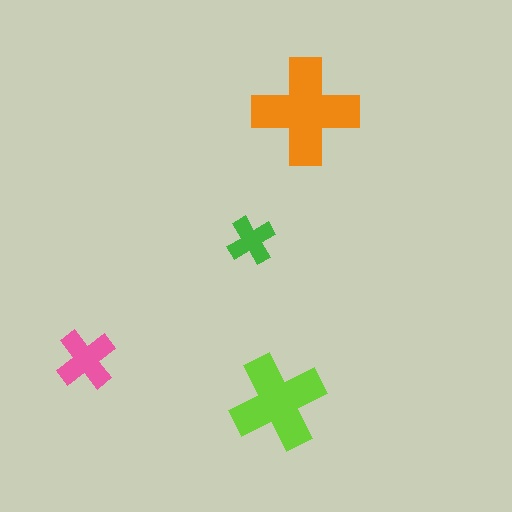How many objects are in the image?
There are 4 objects in the image.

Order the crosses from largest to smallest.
the orange one, the lime one, the pink one, the green one.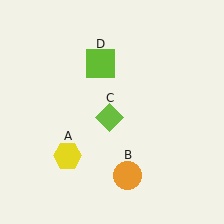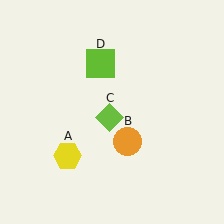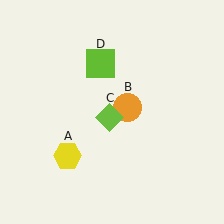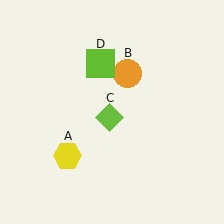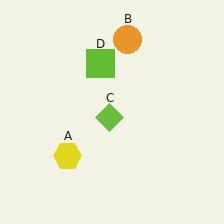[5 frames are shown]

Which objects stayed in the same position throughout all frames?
Yellow hexagon (object A) and lime diamond (object C) and lime square (object D) remained stationary.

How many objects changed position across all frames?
1 object changed position: orange circle (object B).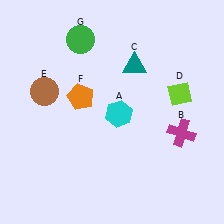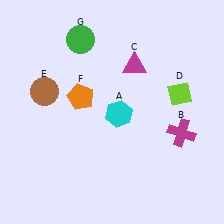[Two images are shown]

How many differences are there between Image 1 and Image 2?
There is 1 difference between the two images.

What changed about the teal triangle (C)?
In Image 1, C is teal. In Image 2, it changed to magenta.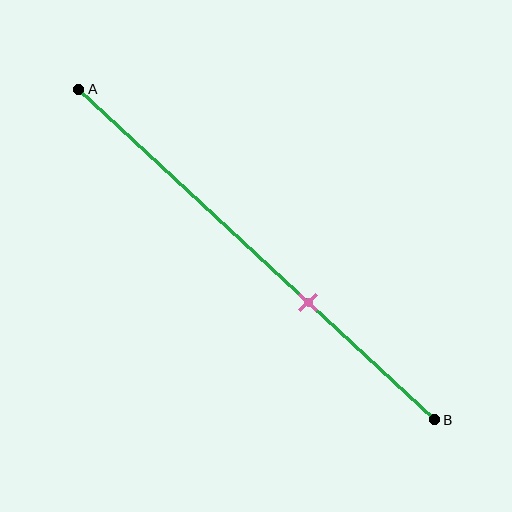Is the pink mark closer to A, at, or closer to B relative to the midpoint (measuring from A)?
The pink mark is closer to point B than the midpoint of segment AB.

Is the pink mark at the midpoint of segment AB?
No, the mark is at about 65% from A, not at the 50% midpoint.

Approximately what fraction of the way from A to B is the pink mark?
The pink mark is approximately 65% of the way from A to B.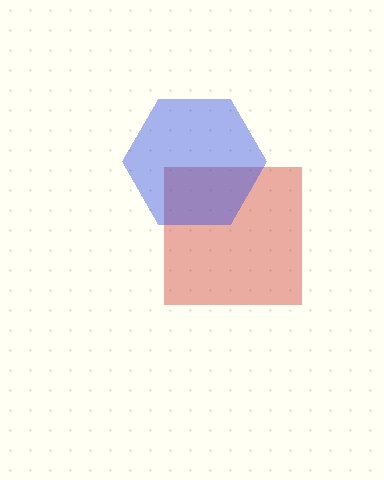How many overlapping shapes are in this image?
There are 2 overlapping shapes in the image.